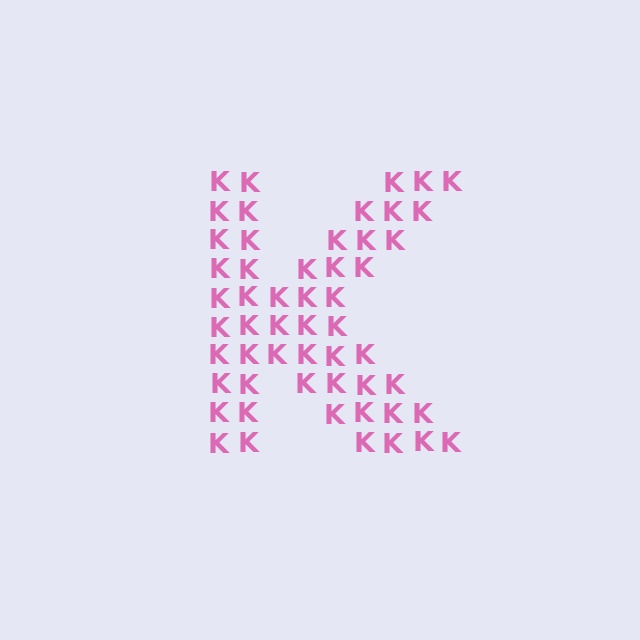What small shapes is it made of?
It is made of small letter K's.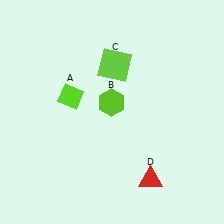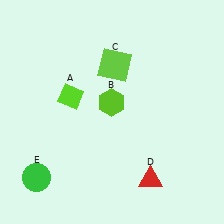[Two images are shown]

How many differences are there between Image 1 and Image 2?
There is 1 difference between the two images.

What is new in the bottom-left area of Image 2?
A green circle (E) was added in the bottom-left area of Image 2.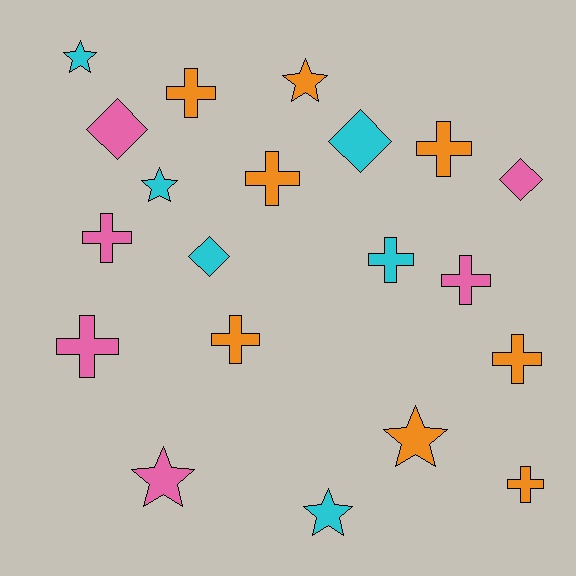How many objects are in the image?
There are 20 objects.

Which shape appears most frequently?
Cross, with 10 objects.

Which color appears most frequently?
Orange, with 8 objects.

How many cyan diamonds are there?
There are 2 cyan diamonds.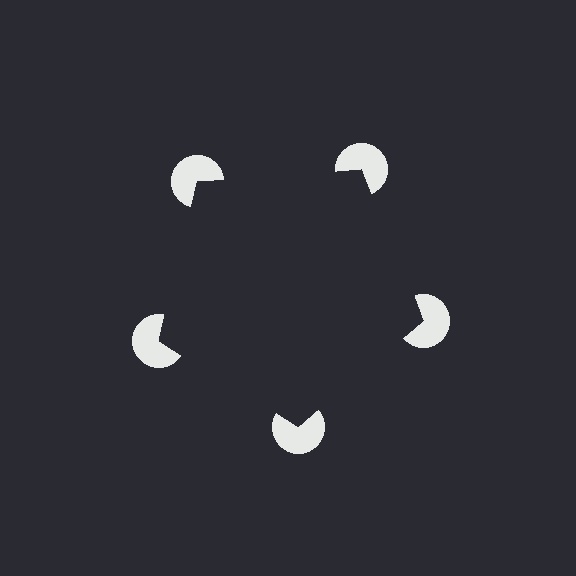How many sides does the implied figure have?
5 sides.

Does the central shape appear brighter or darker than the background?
It typically appears slightly darker than the background, even though no actual brightness change is drawn.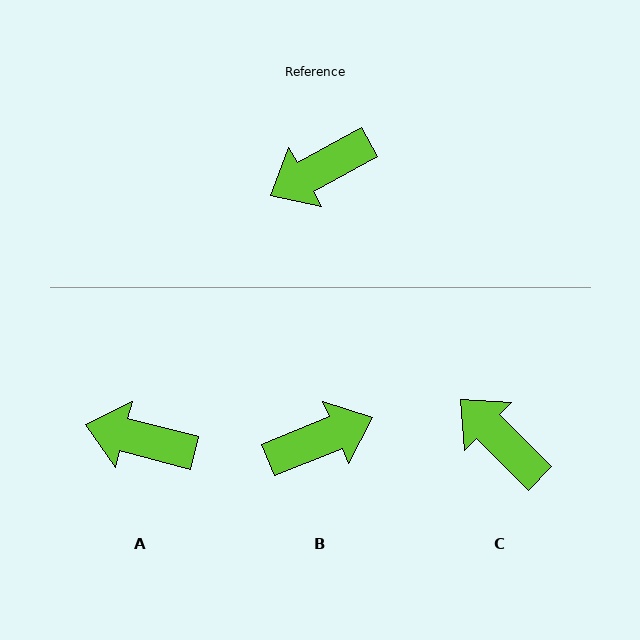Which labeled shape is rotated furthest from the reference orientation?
B, about 174 degrees away.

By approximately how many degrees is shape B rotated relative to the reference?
Approximately 174 degrees counter-clockwise.